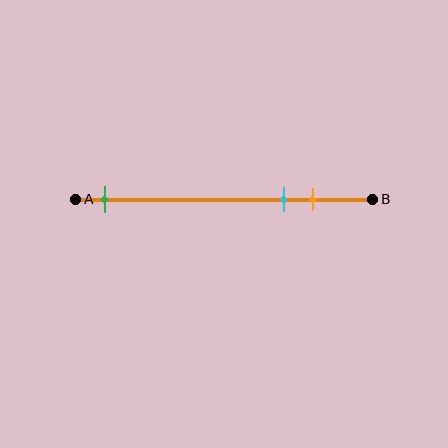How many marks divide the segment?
There are 3 marks dividing the segment.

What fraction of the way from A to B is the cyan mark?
The cyan mark is approximately 70% (0.7) of the way from A to B.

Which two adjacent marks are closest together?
The cyan and orange marks are the closest adjacent pair.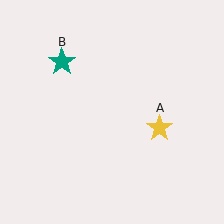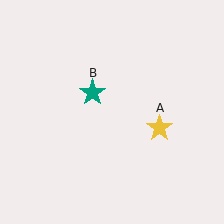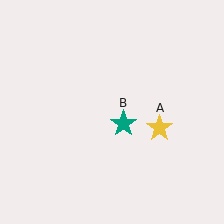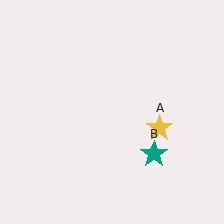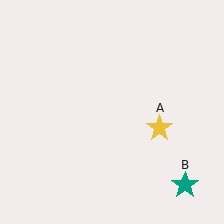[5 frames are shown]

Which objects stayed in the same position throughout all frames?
Yellow star (object A) remained stationary.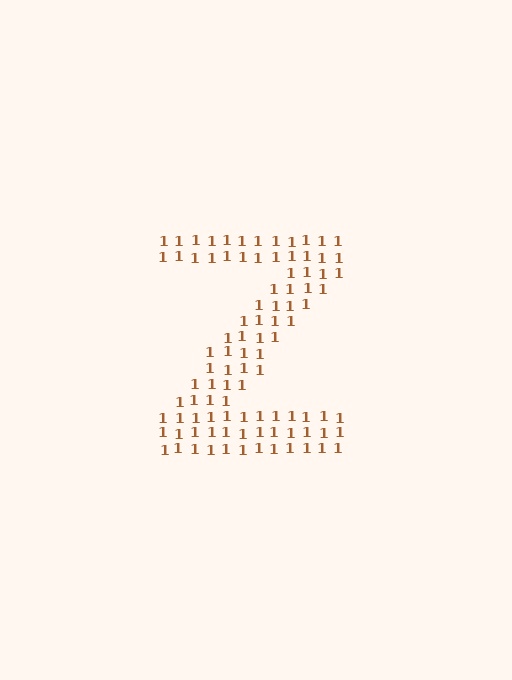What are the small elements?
The small elements are digit 1's.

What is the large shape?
The large shape is the letter Z.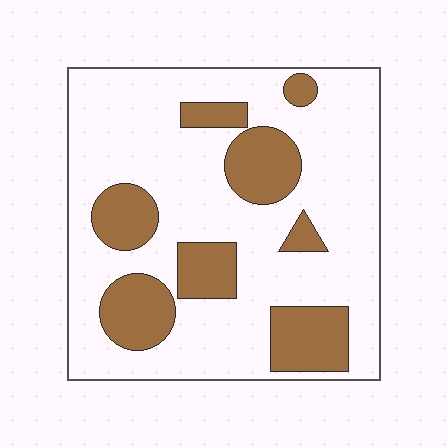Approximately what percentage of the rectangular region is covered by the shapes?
Approximately 25%.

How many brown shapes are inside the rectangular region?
8.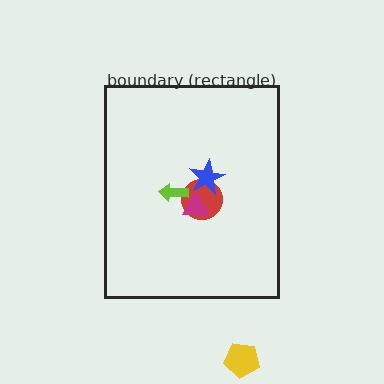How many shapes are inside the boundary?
4 inside, 1 outside.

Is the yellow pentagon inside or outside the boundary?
Outside.